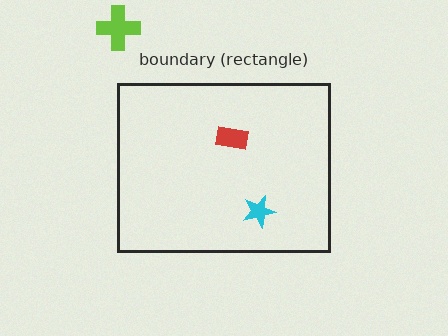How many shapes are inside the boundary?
2 inside, 1 outside.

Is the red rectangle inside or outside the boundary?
Inside.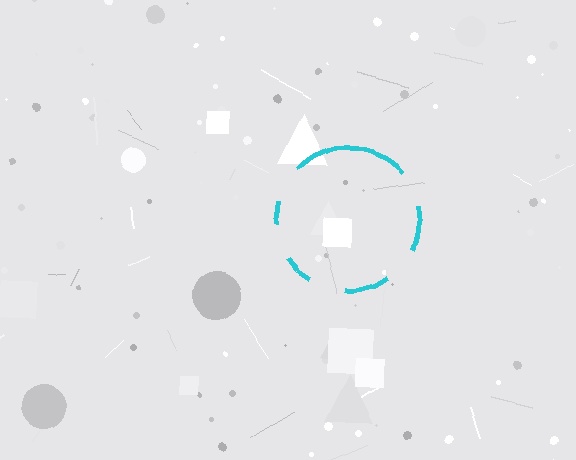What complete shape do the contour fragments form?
The contour fragments form a circle.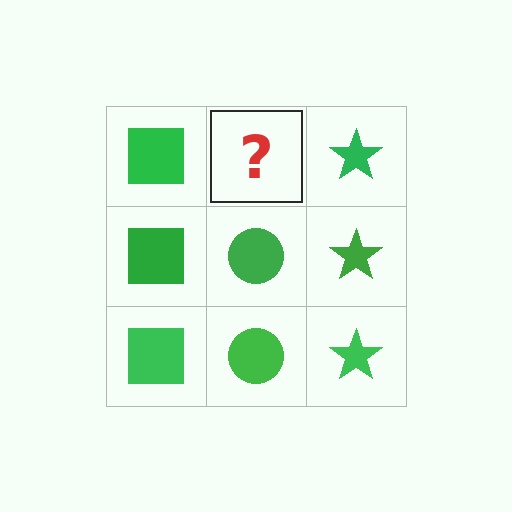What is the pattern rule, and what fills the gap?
The rule is that each column has a consistent shape. The gap should be filled with a green circle.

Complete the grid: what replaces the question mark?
The question mark should be replaced with a green circle.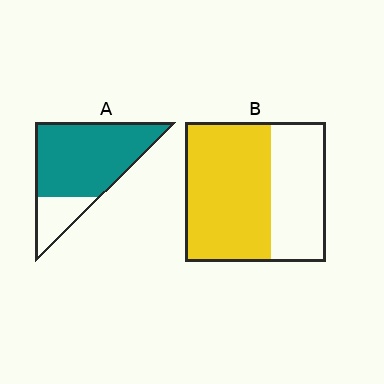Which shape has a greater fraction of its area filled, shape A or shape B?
Shape A.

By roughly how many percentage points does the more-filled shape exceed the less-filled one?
By roughly 15 percentage points (A over B).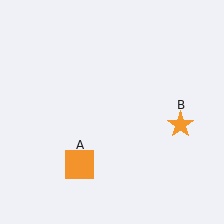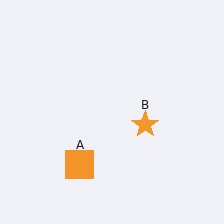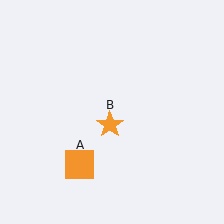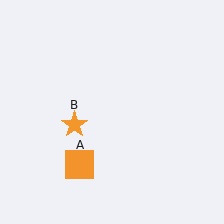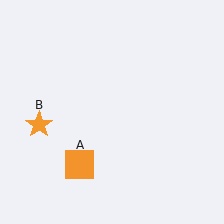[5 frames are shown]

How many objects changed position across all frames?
1 object changed position: orange star (object B).